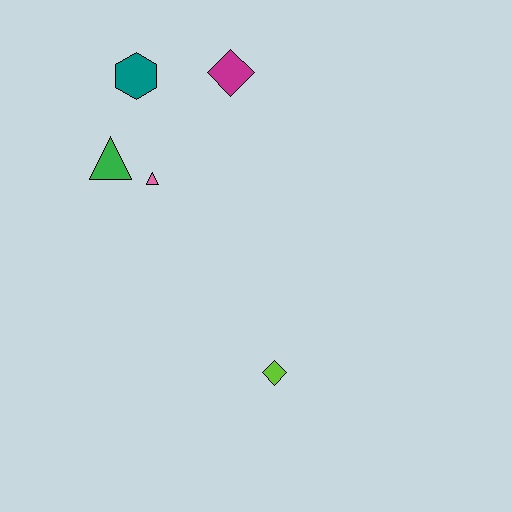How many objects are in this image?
There are 5 objects.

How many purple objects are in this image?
There are no purple objects.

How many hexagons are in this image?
There is 1 hexagon.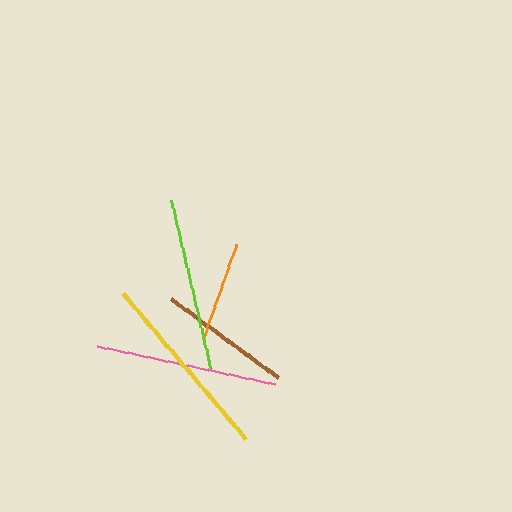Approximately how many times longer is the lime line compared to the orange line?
The lime line is approximately 1.7 times the length of the orange line.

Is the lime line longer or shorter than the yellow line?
The yellow line is longer than the lime line.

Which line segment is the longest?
The yellow line is the longest at approximately 192 pixels.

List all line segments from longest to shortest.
From longest to shortest: yellow, pink, lime, brown, orange.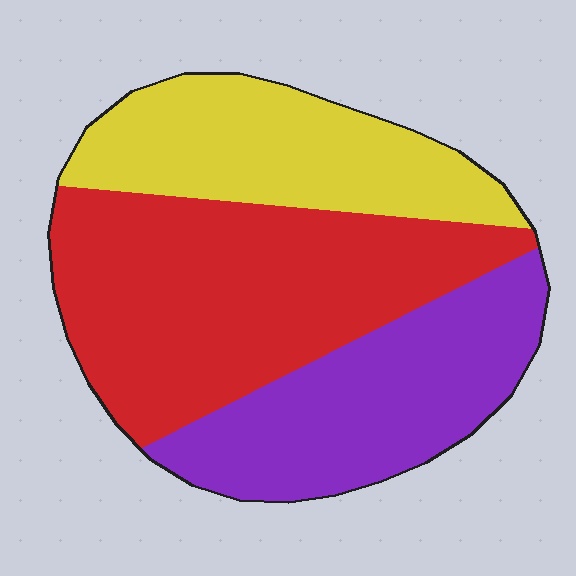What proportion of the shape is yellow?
Yellow takes up about one quarter (1/4) of the shape.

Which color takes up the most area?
Red, at roughly 45%.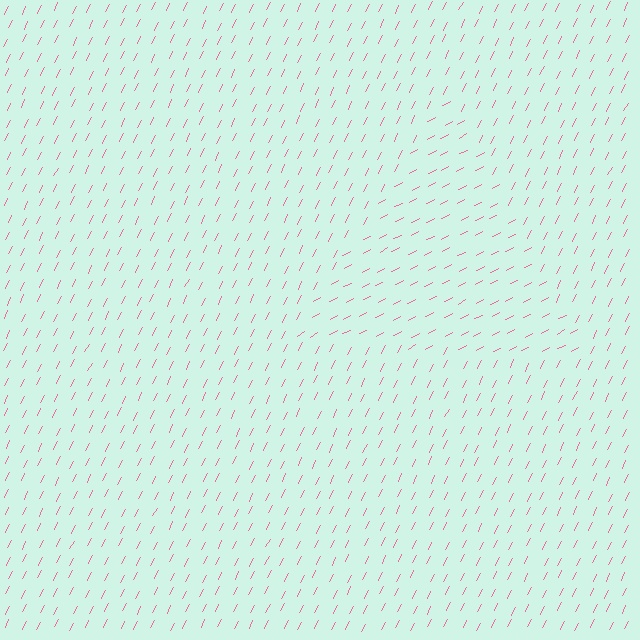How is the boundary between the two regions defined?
The boundary is defined purely by a change in line orientation (approximately 35 degrees difference). All lines are the same color and thickness.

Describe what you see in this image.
The image is filled with small pink line segments. A triangle region in the image has lines oriented differently from the surrounding lines, creating a visible texture boundary.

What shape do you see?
I see a triangle.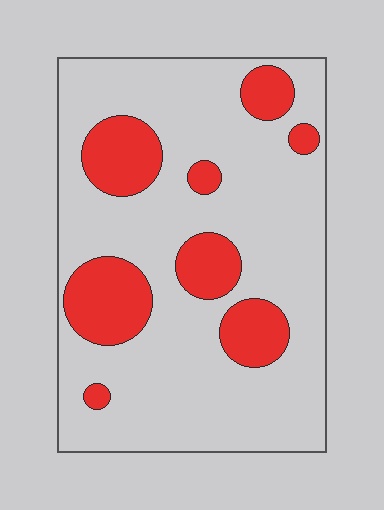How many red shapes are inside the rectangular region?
8.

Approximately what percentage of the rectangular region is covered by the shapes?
Approximately 20%.